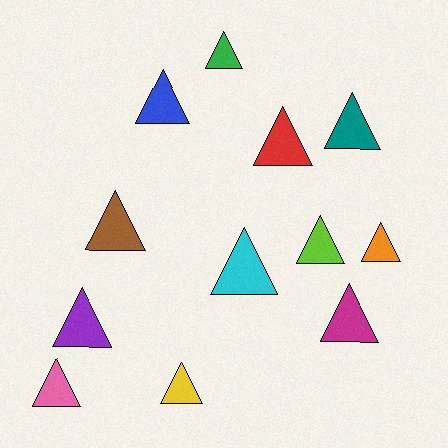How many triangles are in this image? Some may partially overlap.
There are 12 triangles.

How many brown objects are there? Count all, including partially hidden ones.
There is 1 brown object.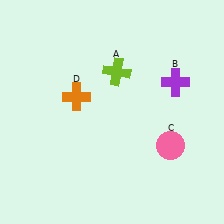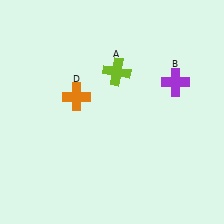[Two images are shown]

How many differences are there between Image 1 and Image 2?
There is 1 difference between the two images.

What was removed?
The pink circle (C) was removed in Image 2.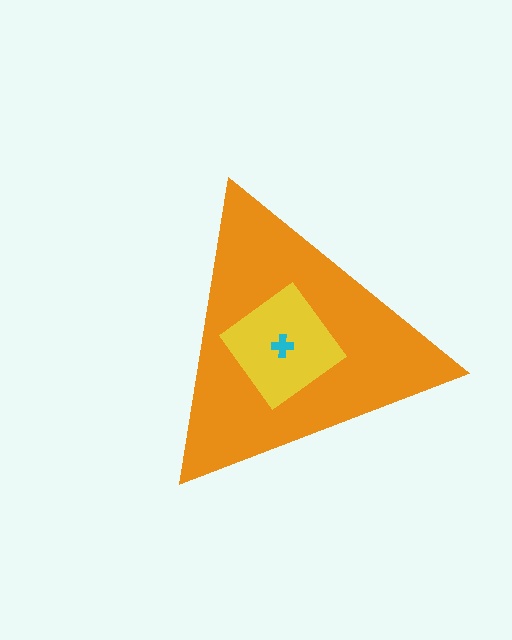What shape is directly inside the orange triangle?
The yellow diamond.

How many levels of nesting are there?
3.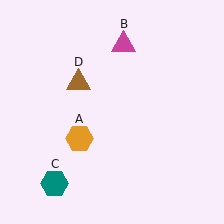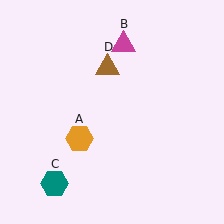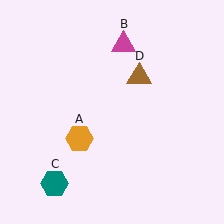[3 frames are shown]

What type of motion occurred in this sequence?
The brown triangle (object D) rotated clockwise around the center of the scene.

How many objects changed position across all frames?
1 object changed position: brown triangle (object D).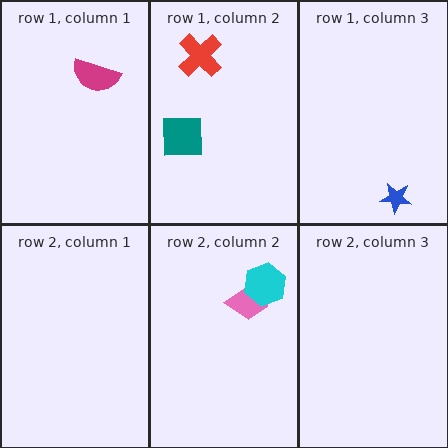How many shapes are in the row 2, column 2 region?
2.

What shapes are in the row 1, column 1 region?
The magenta semicircle.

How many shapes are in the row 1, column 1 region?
1.